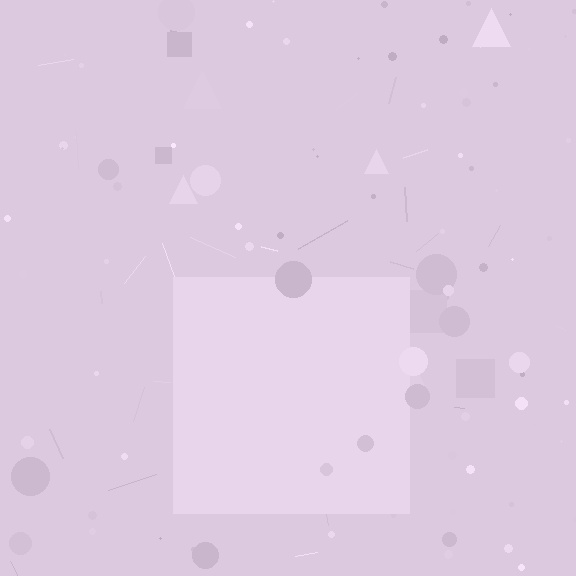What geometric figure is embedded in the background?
A square is embedded in the background.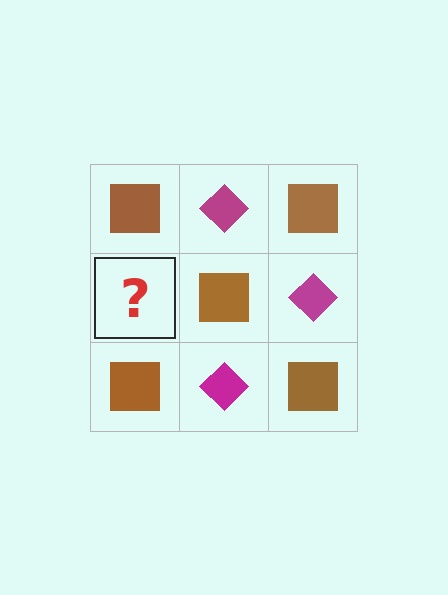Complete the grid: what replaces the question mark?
The question mark should be replaced with a magenta diamond.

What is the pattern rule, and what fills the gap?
The rule is that it alternates brown square and magenta diamond in a checkerboard pattern. The gap should be filled with a magenta diamond.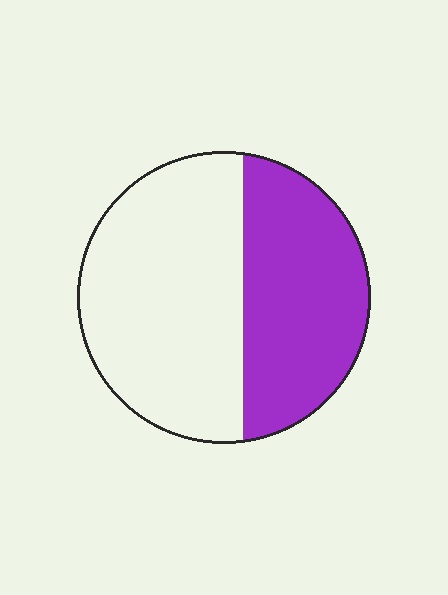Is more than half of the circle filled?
No.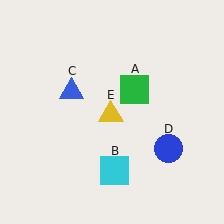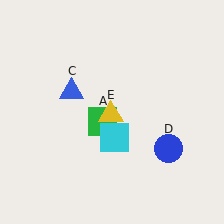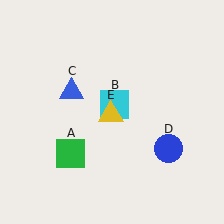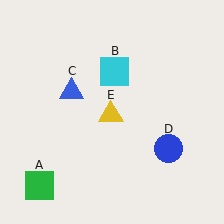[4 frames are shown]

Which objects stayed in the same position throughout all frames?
Blue triangle (object C) and blue circle (object D) and yellow triangle (object E) remained stationary.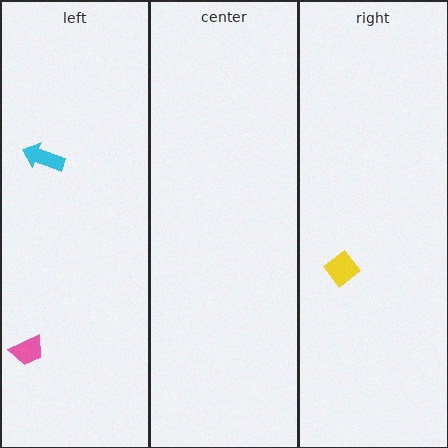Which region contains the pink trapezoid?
The left region.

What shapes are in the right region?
The yellow diamond.